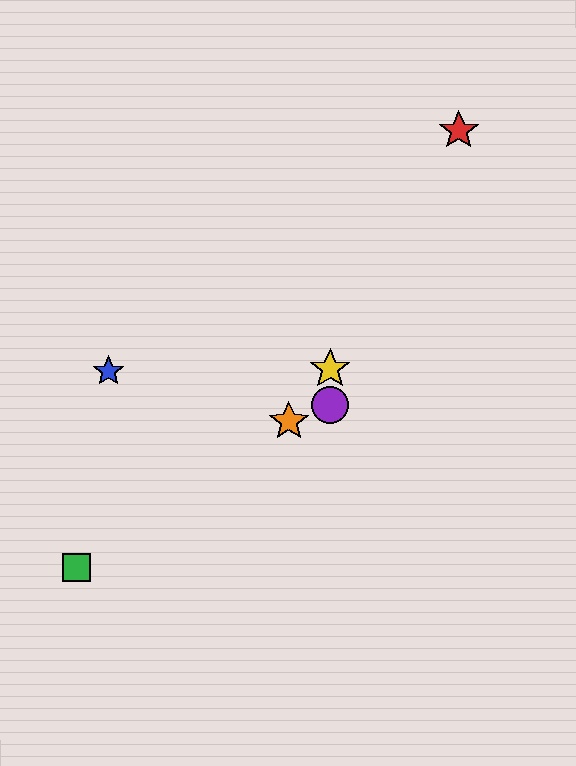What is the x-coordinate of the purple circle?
The purple circle is at x≈330.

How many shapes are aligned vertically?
2 shapes (the yellow star, the purple circle) are aligned vertically.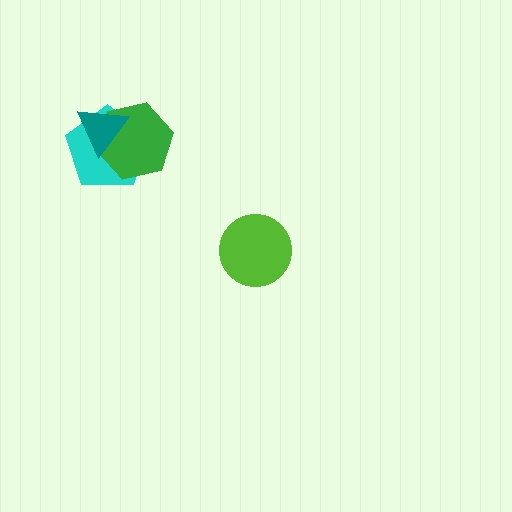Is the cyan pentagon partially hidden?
Yes, it is partially covered by another shape.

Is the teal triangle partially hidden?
No, no other shape covers it.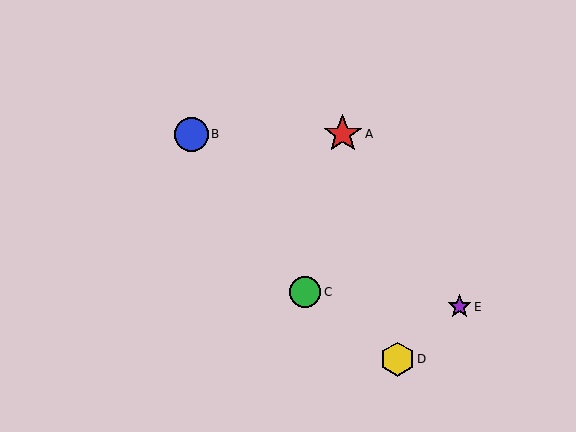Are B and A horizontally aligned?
Yes, both are at y≈134.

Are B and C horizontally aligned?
No, B is at y≈134 and C is at y≈292.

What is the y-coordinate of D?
Object D is at y≈359.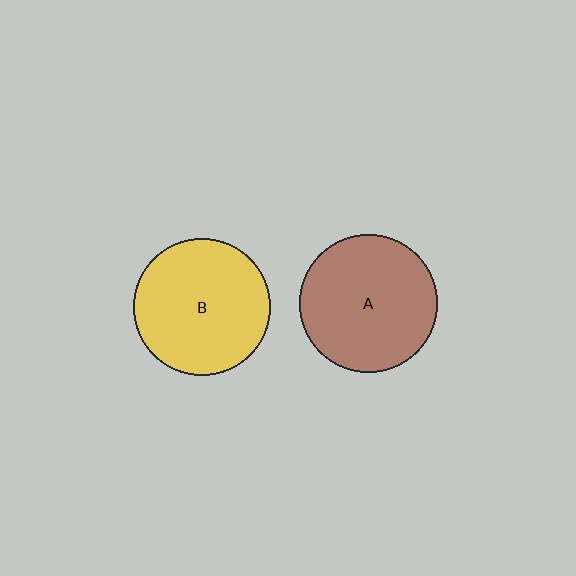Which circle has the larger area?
Circle A (brown).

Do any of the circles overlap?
No, none of the circles overlap.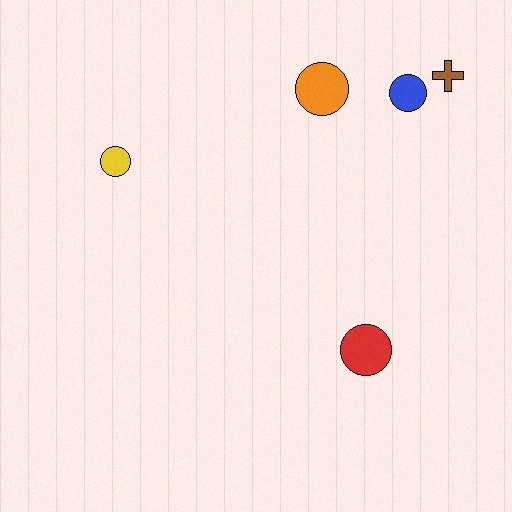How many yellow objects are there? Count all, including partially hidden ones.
There is 1 yellow object.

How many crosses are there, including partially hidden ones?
There is 1 cross.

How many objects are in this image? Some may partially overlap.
There are 5 objects.